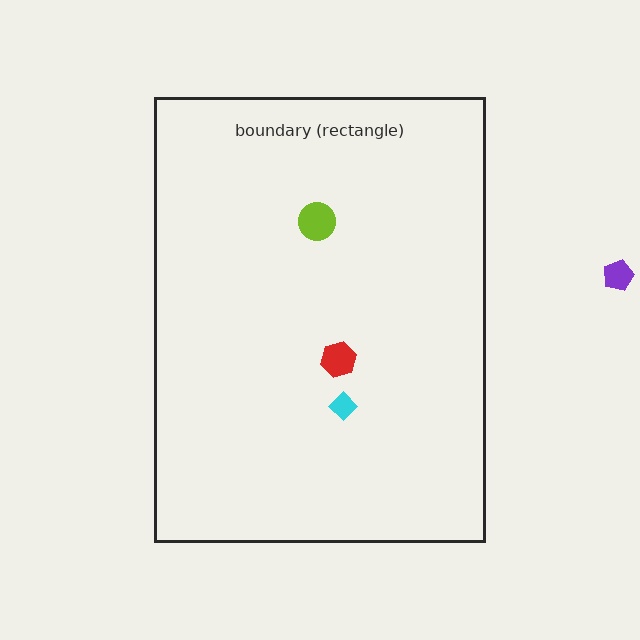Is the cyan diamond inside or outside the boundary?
Inside.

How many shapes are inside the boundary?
3 inside, 1 outside.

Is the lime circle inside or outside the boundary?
Inside.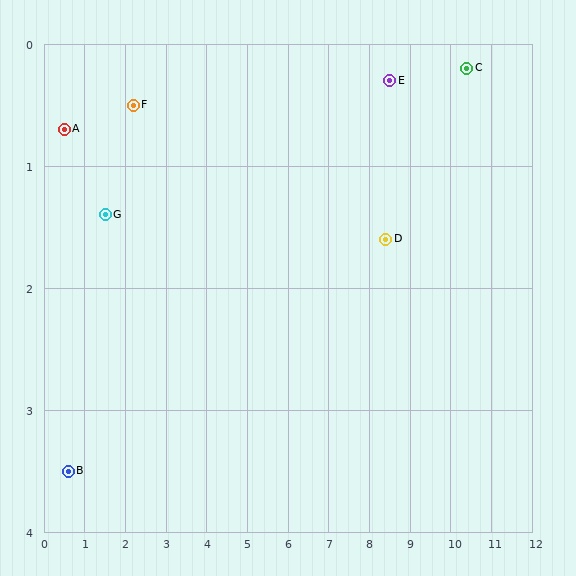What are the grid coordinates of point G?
Point G is at approximately (1.5, 1.4).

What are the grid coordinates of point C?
Point C is at approximately (10.4, 0.2).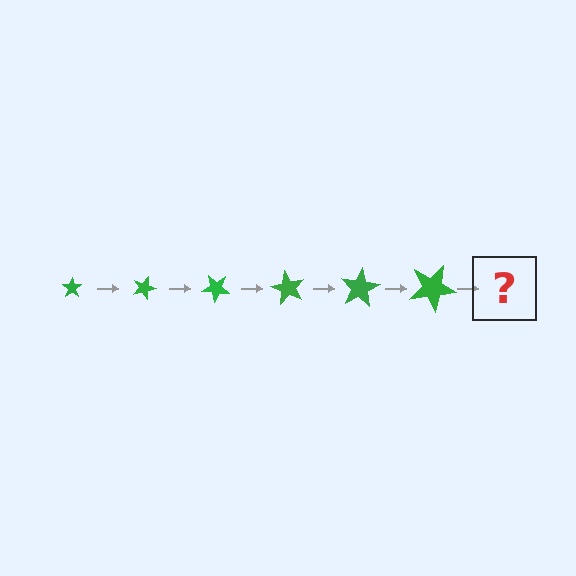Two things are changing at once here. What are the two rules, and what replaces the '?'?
The two rules are that the star grows larger each step and it rotates 20 degrees each step. The '?' should be a star, larger than the previous one and rotated 120 degrees from the start.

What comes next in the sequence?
The next element should be a star, larger than the previous one and rotated 120 degrees from the start.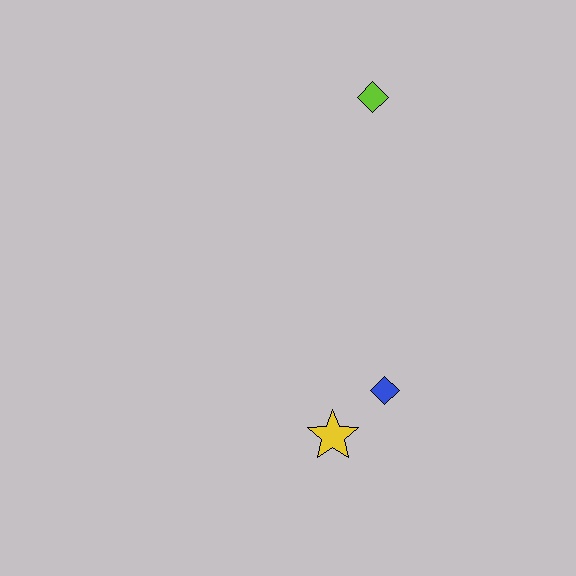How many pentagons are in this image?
There are no pentagons.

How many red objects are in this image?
There are no red objects.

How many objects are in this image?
There are 3 objects.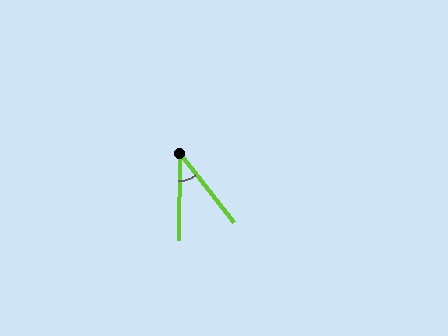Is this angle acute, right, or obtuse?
It is acute.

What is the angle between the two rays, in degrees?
Approximately 39 degrees.